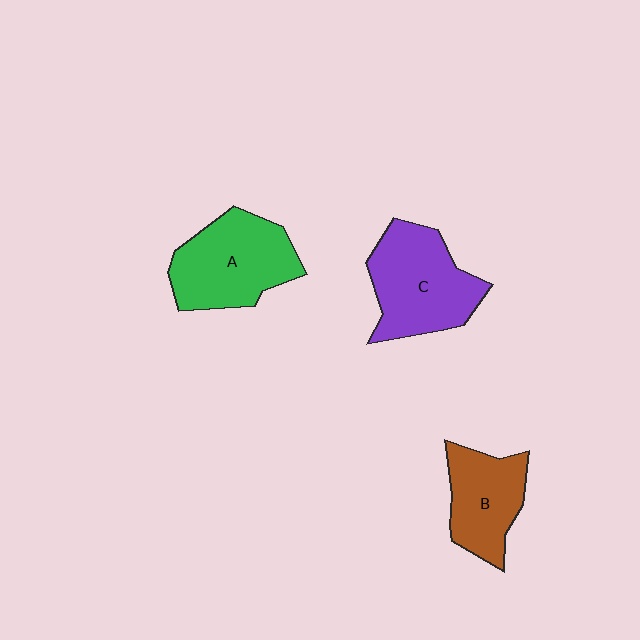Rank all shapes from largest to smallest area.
From largest to smallest: C (purple), A (green), B (brown).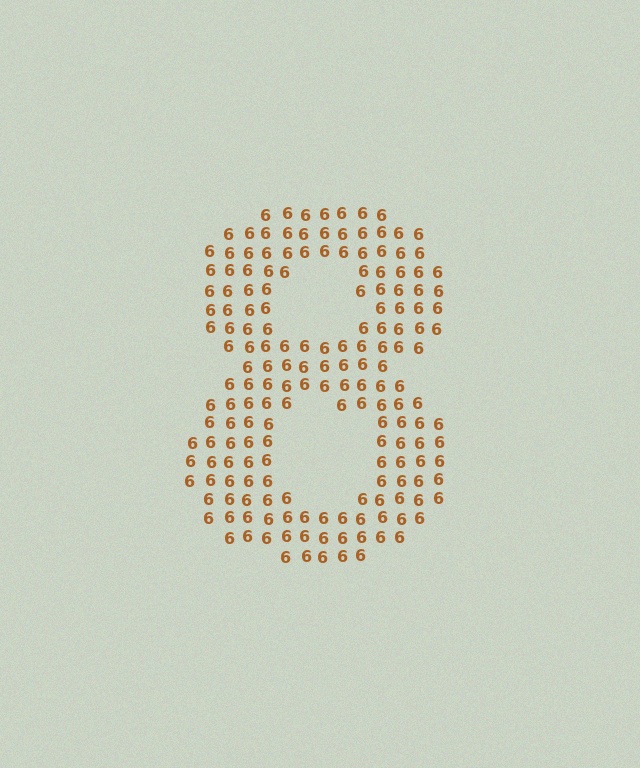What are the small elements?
The small elements are digit 6's.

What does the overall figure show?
The overall figure shows the digit 8.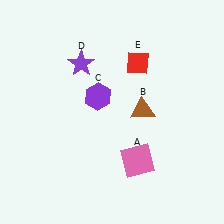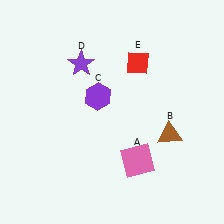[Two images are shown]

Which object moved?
The brown triangle (B) moved right.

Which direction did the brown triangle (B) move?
The brown triangle (B) moved right.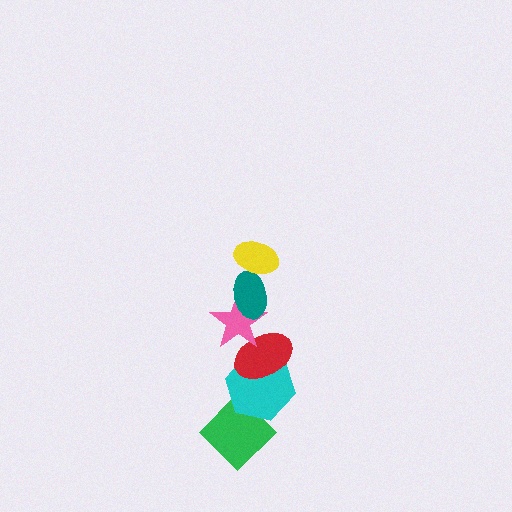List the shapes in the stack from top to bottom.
From top to bottom: the yellow ellipse, the teal ellipse, the pink star, the red ellipse, the cyan hexagon, the green diamond.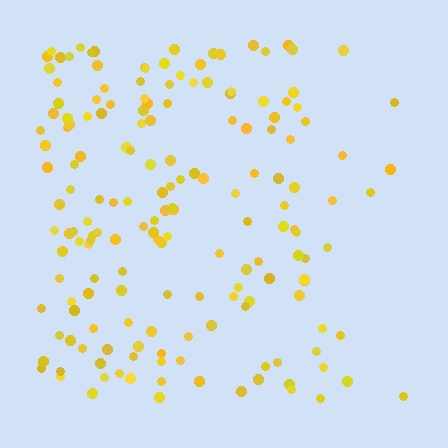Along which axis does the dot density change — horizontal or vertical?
Horizontal.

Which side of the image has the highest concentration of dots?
The left.